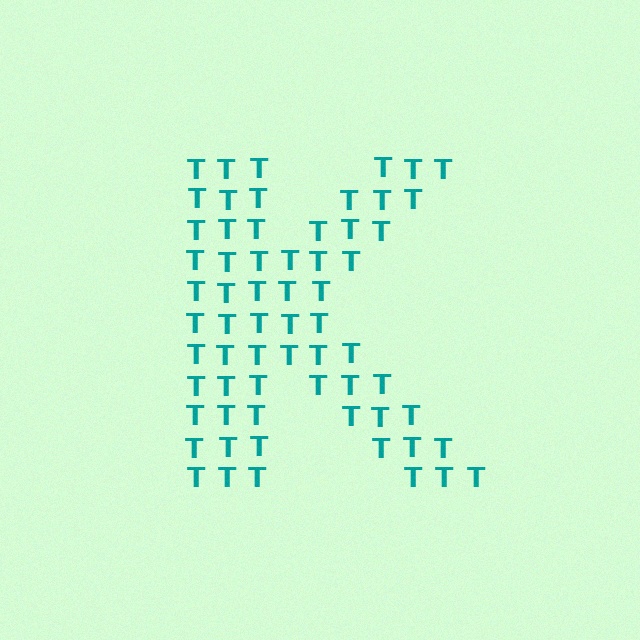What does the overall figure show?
The overall figure shows the letter K.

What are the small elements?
The small elements are letter T's.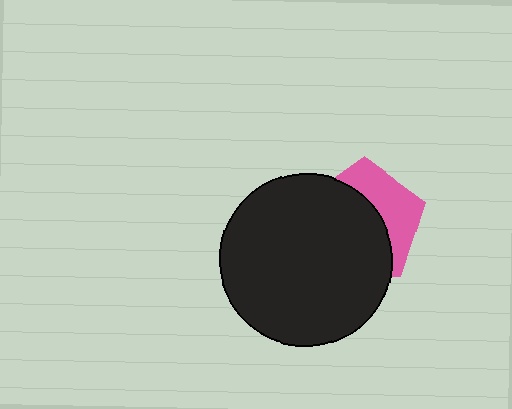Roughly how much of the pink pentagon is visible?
A small part of it is visible (roughly 37%).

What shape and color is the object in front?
The object in front is a black circle.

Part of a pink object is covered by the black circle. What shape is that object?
It is a pentagon.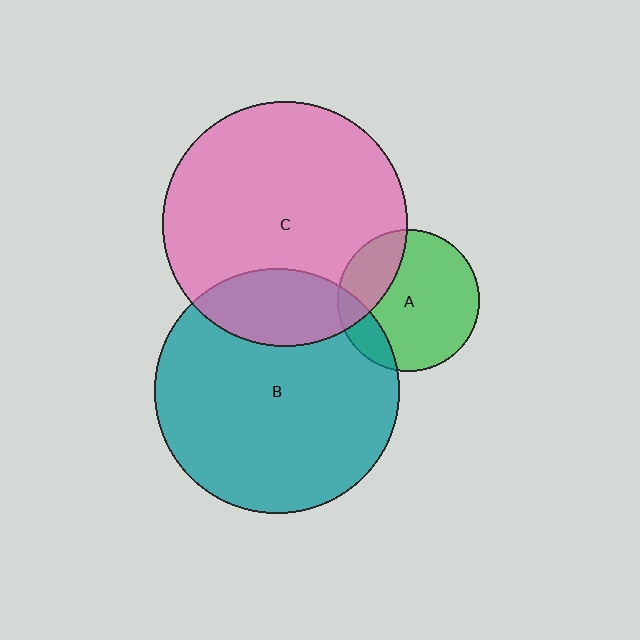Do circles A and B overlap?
Yes.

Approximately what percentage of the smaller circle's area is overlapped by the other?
Approximately 15%.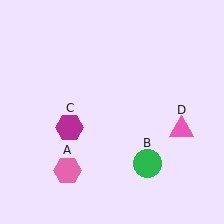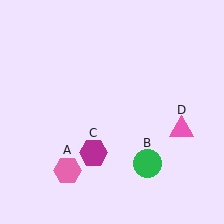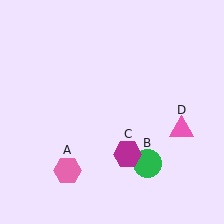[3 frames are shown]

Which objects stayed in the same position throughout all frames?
Pink hexagon (object A) and green circle (object B) and pink triangle (object D) remained stationary.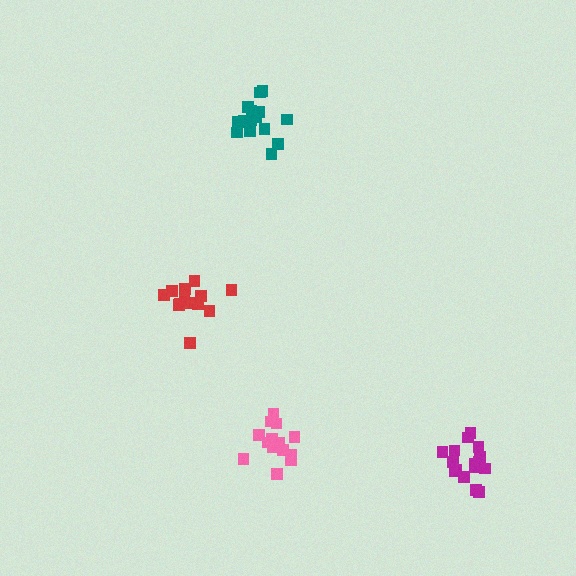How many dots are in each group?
Group 1: 16 dots, Group 2: 15 dots, Group 3: 15 dots, Group 4: 14 dots (60 total).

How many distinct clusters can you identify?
There are 4 distinct clusters.